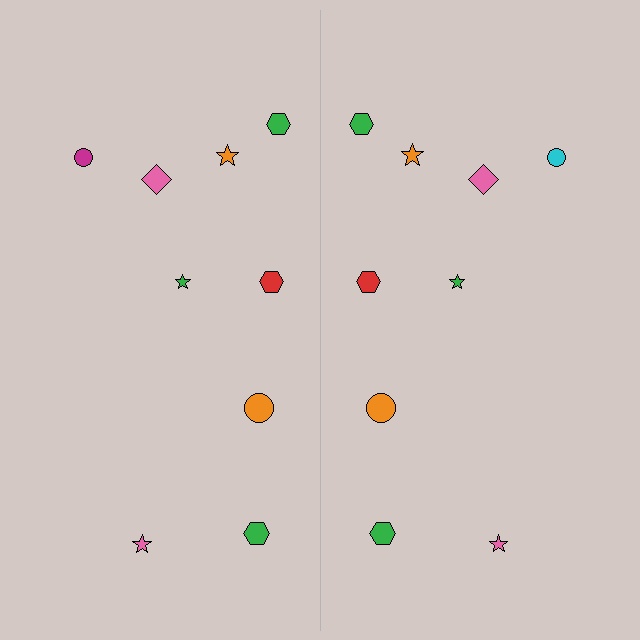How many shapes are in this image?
There are 18 shapes in this image.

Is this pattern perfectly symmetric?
No, the pattern is not perfectly symmetric. The cyan circle on the right side breaks the symmetry — its mirror counterpart is magenta.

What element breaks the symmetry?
The cyan circle on the right side breaks the symmetry — its mirror counterpart is magenta.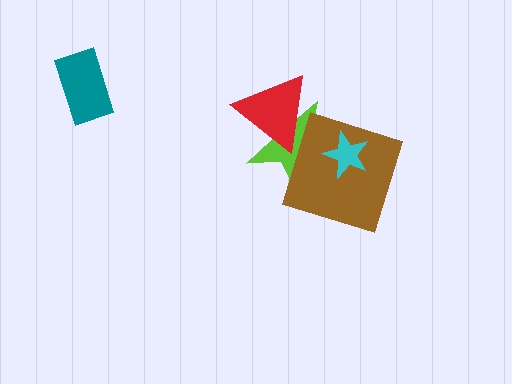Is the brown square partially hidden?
Yes, it is partially covered by another shape.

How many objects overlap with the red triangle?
1 object overlaps with the red triangle.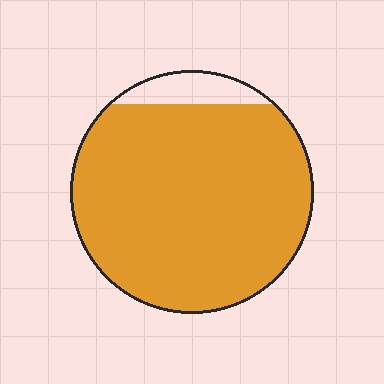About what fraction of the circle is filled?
About nine tenths (9/10).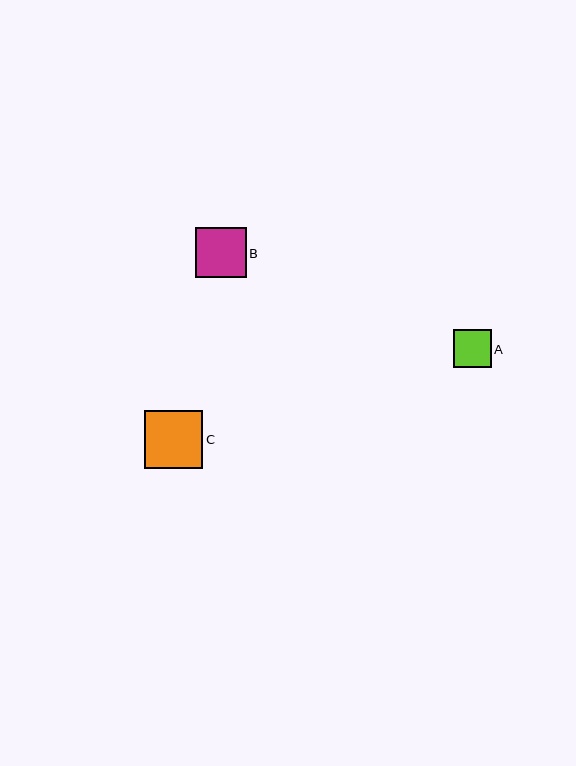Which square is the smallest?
Square A is the smallest with a size of approximately 38 pixels.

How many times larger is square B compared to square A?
Square B is approximately 1.3 times the size of square A.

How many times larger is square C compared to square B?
Square C is approximately 1.2 times the size of square B.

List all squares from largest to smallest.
From largest to smallest: C, B, A.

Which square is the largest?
Square C is the largest with a size of approximately 58 pixels.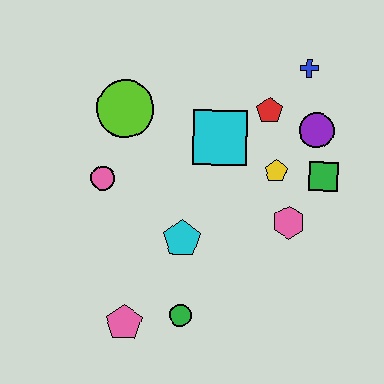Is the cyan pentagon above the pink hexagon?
No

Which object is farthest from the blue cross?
The pink pentagon is farthest from the blue cross.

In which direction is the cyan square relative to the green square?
The cyan square is to the left of the green square.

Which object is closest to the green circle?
The pink pentagon is closest to the green circle.